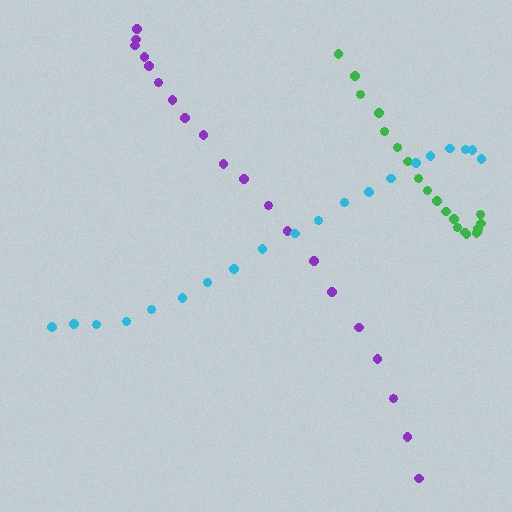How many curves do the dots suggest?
There are 3 distinct paths.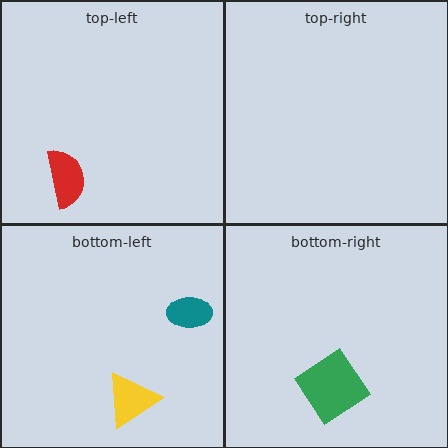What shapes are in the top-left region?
The red semicircle.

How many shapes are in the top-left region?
1.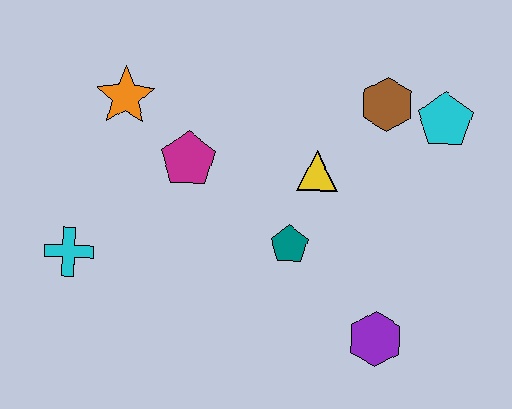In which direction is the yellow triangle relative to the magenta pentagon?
The yellow triangle is to the right of the magenta pentagon.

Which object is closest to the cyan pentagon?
The brown hexagon is closest to the cyan pentagon.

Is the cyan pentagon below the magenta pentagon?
No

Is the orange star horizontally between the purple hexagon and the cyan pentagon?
No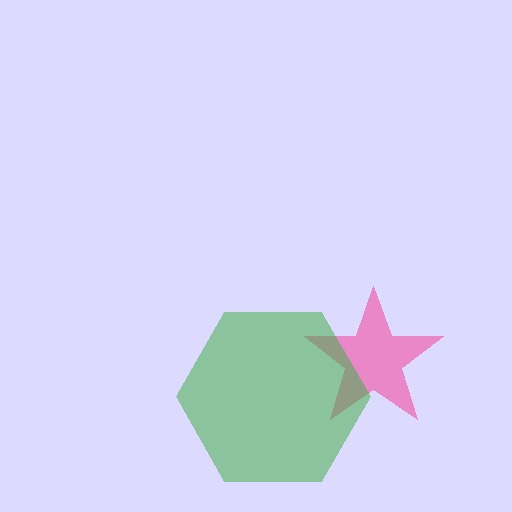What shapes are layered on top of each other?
The layered shapes are: a pink star, a green hexagon.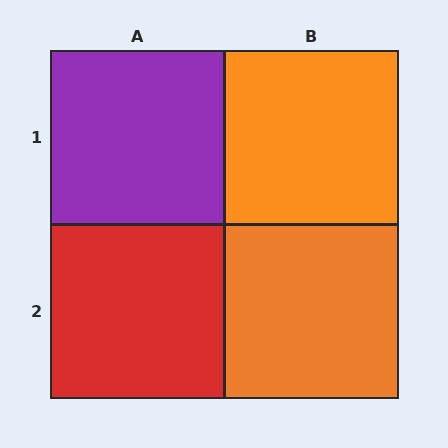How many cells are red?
1 cell is red.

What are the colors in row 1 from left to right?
Purple, orange.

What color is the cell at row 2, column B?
Orange.